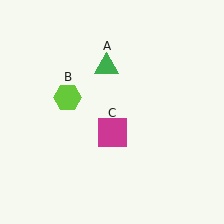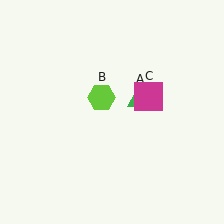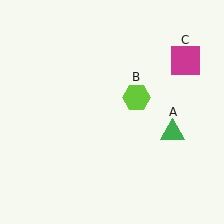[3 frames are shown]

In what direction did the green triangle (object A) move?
The green triangle (object A) moved down and to the right.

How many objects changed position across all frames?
3 objects changed position: green triangle (object A), lime hexagon (object B), magenta square (object C).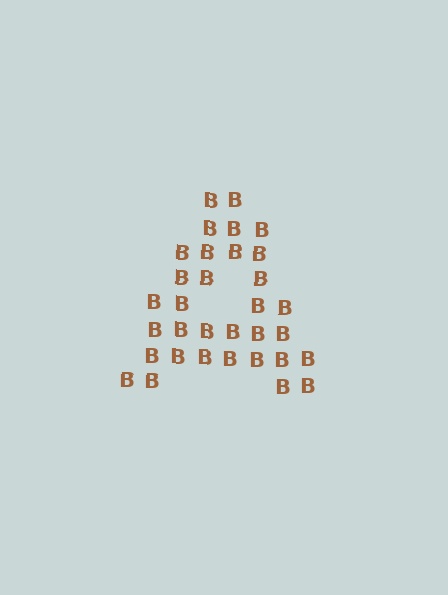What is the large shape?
The large shape is the letter A.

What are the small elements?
The small elements are letter B's.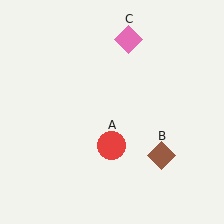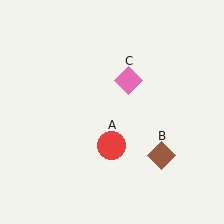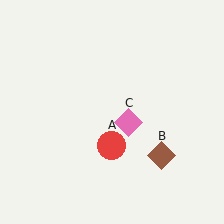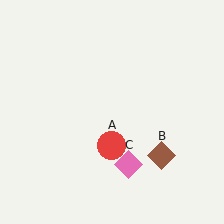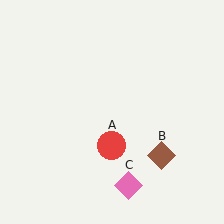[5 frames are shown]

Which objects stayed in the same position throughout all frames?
Red circle (object A) and brown diamond (object B) remained stationary.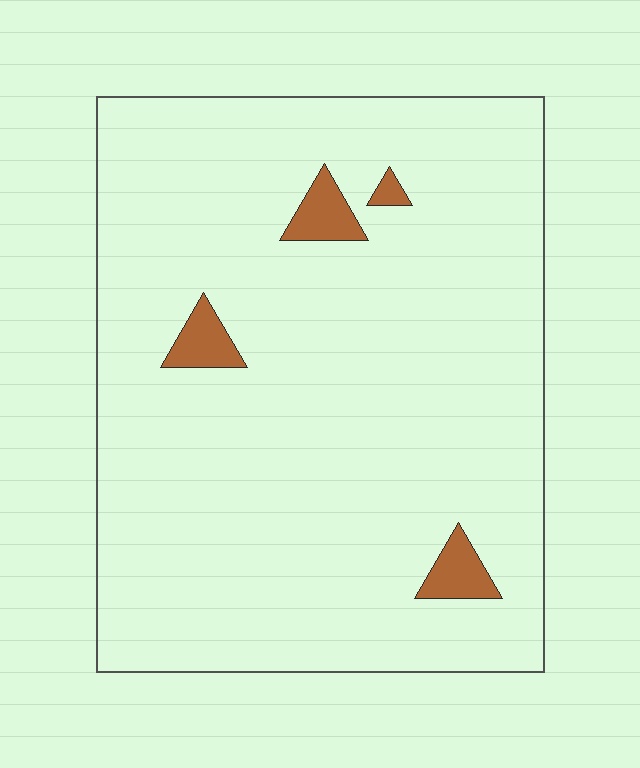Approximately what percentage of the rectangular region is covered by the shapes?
Approximately 5%.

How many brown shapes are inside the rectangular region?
4.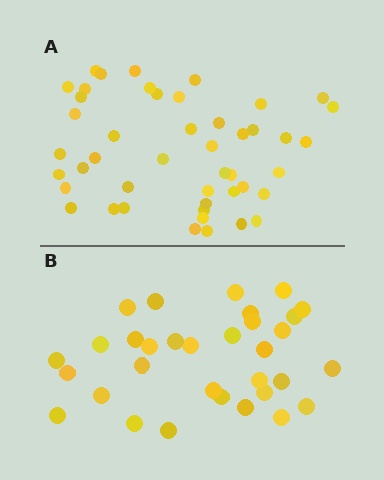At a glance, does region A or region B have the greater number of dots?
Region A (the top region) has more dots.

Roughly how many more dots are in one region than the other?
Region A has approximately 15 more dots than region B.